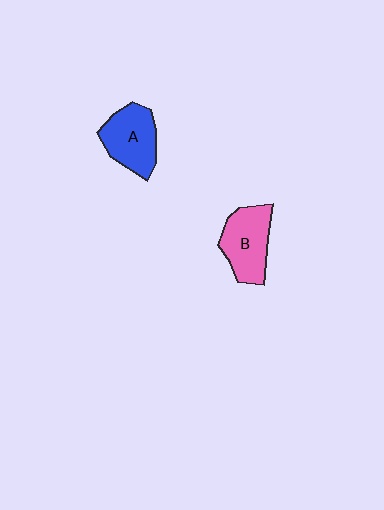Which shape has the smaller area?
Shape A (blue).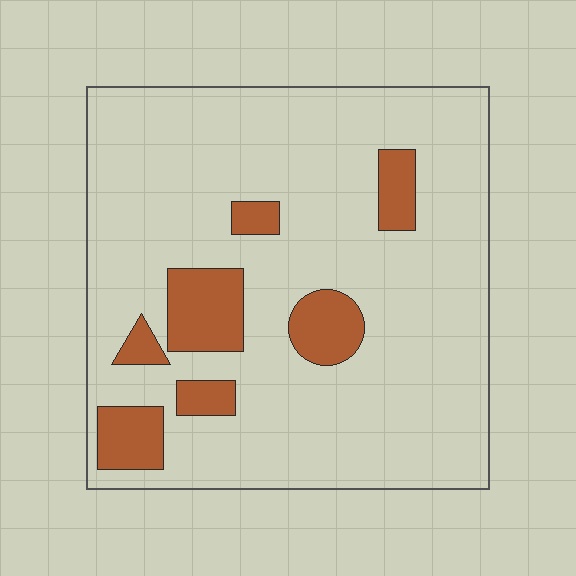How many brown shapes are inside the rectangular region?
7.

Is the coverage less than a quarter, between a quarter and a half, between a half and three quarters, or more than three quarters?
Less than a quarter.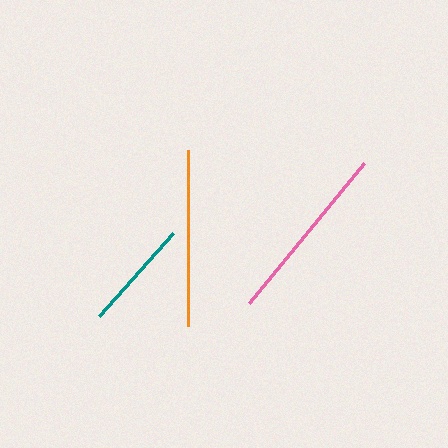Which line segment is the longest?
The pink line is the longest at approximately 181 pixels.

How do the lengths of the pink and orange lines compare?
The pink and orange lines are approximately the same length.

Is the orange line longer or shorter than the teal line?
The orange line is longer than the teal line.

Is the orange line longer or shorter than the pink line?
The pink line is longer than the orange line.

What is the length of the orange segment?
The orange segment is approximately 176 pixels long.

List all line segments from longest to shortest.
From longest to shortest: pink, orange, teal.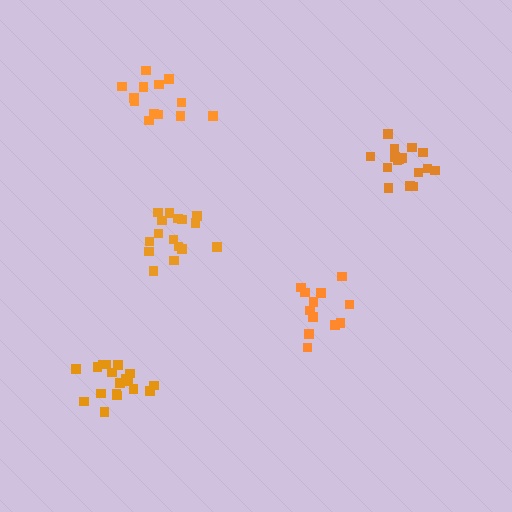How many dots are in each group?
Group 1: 12 dots, Group 2: 16 dots, Group 3: 13 dots, Group 4: 18 dots, Group 5: 16 dots (75 total).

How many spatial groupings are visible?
There are 5 spatial groupings.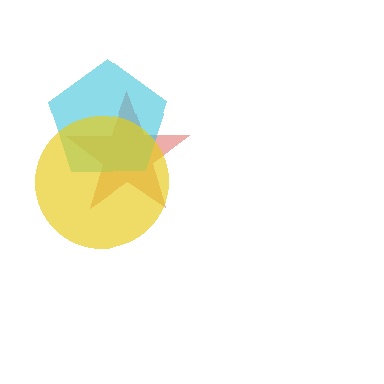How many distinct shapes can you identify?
There are 3 distinct shapes: a red star, a cyan pentagon, a yellow circle.